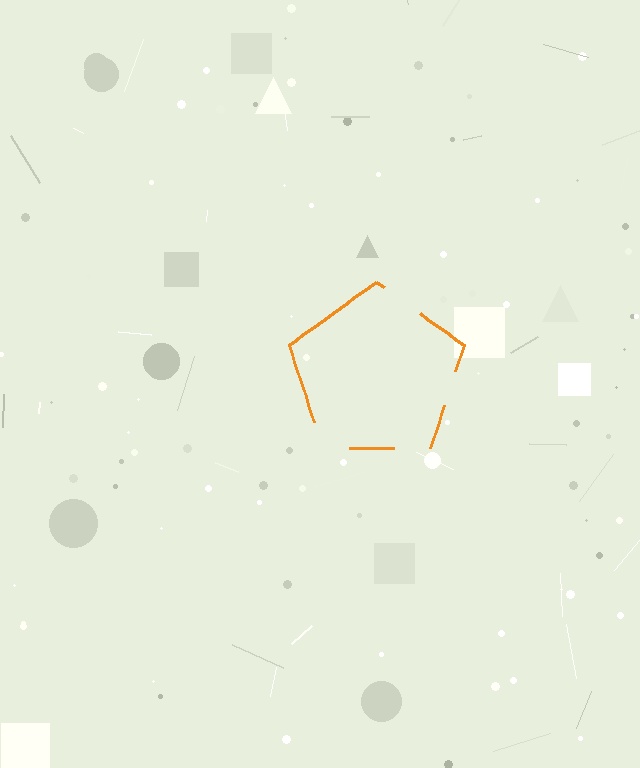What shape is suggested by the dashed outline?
The dashed outline suggests a pentagon.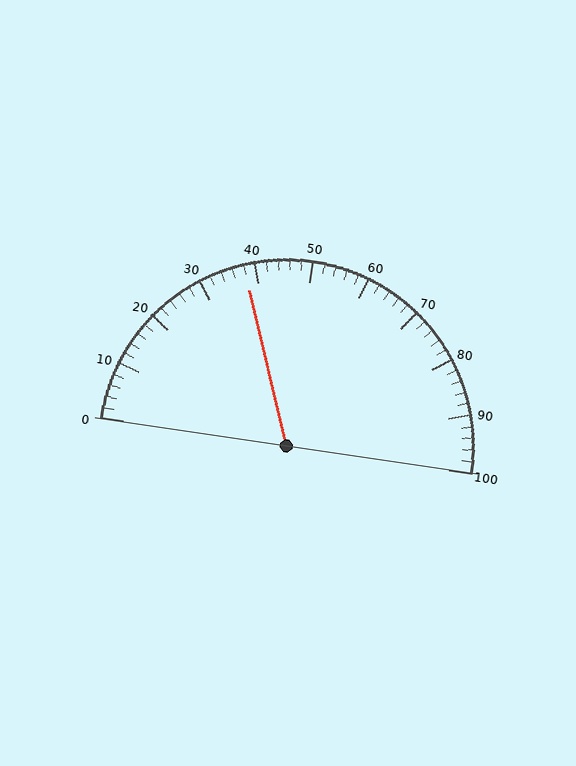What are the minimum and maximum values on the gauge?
The gauge ranges from 0 to 100.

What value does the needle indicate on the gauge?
The needle indicates approximately 38.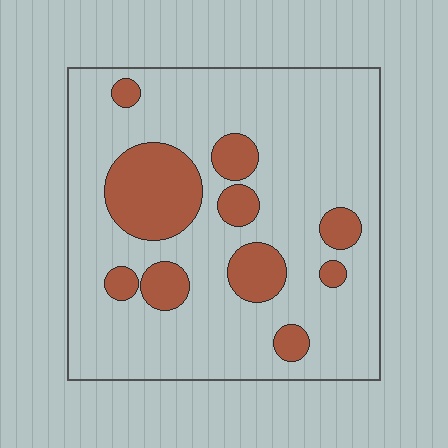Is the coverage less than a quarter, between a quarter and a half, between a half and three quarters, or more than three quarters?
Less than a quarter.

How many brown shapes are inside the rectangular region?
10.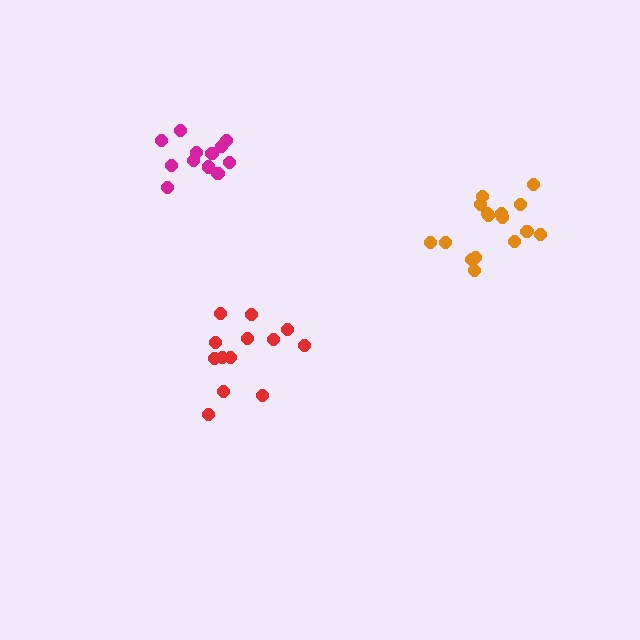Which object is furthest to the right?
The orange cluster is rightmost.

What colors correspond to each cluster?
The clusters are colored: magenta, red, orange.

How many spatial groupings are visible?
There are 3 spatial groupings.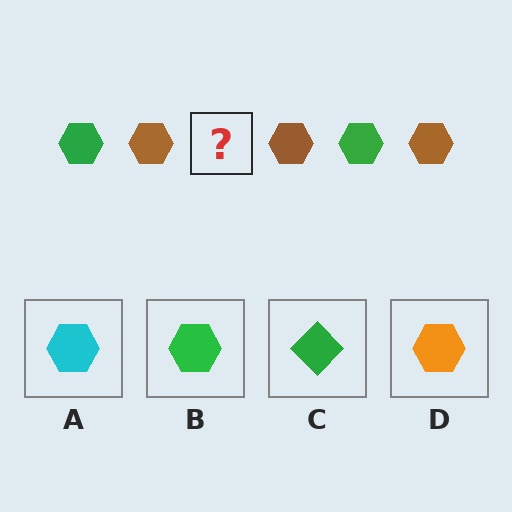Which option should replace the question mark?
Option B.